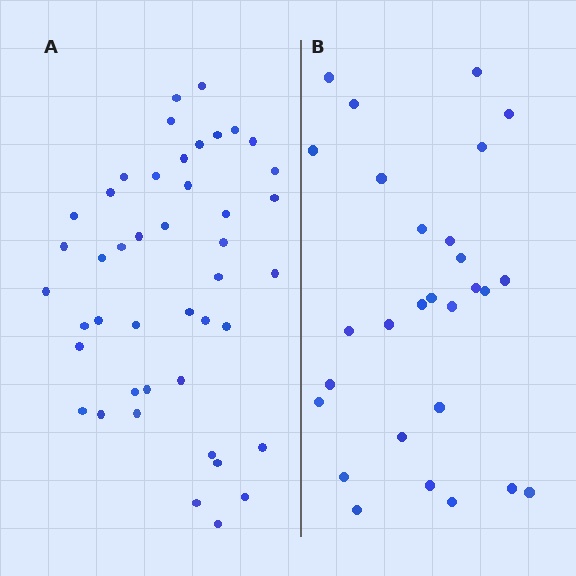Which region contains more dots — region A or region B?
Region A (the left region) has more dots.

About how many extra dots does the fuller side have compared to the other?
Region A has approximately 15 more dots than region B.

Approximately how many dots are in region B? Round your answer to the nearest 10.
About 30 dots. (The exact count is 28, which rounds to 30.)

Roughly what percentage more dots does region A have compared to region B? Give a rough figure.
About 55% more.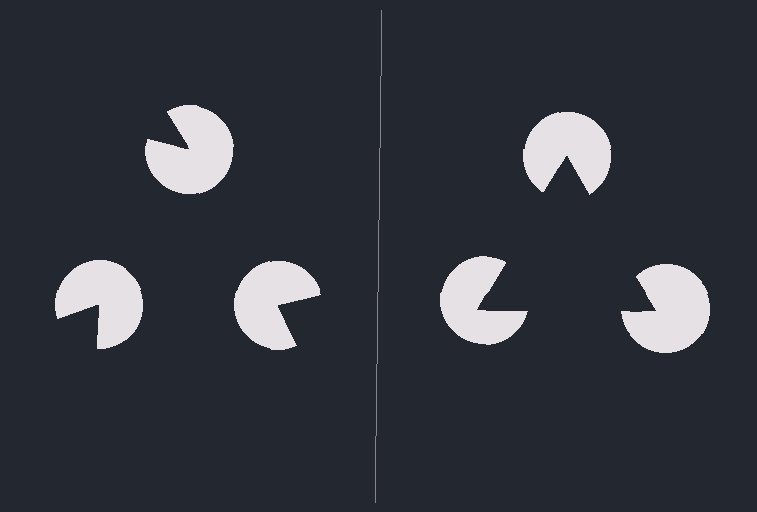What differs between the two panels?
The pac-man discs are positioned identically on both sides; only the wedge orientations differ. On the right they align to a triangle; on the left they are misaligned.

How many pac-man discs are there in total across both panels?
6 — 3 on each side.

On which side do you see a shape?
An illusory triangle appears on the right side. On the left side the wedge cuts are rotated, so no coherent shape forms.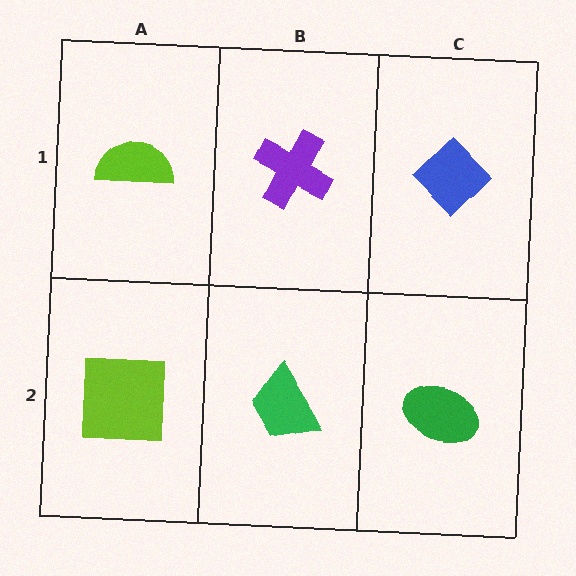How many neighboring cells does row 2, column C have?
2.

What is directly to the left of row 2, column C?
A green trapezoid.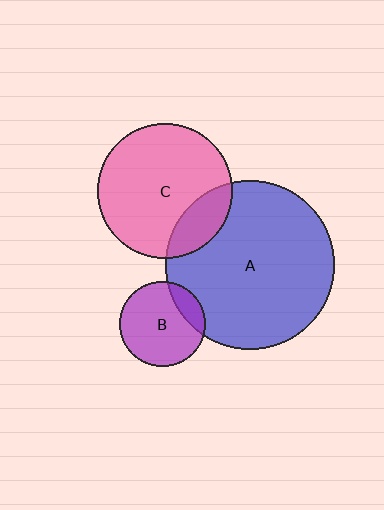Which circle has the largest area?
Circle A (blue).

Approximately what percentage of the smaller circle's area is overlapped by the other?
Approximately 15%.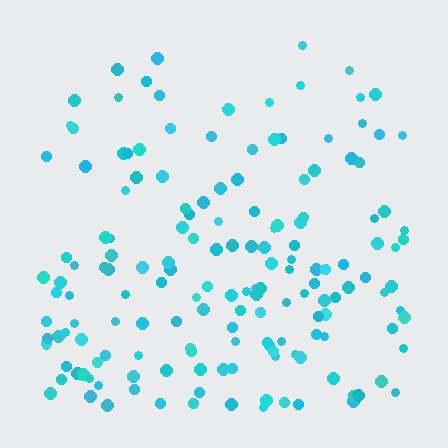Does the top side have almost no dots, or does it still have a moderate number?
Still a moderate number, just noticeably fewer than the bottom.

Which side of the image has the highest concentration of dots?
The bottom.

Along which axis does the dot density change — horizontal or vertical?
Vertical.